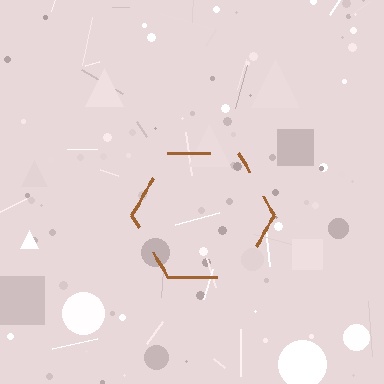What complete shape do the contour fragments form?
The contour fragments form a hexagon.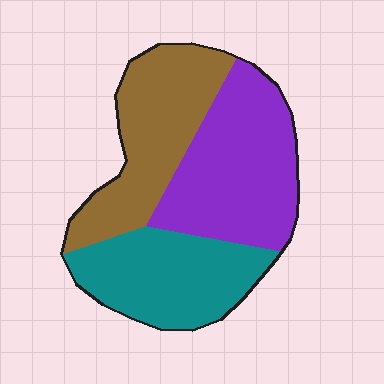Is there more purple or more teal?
Purple.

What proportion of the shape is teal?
Teal takes up about one third (1/3) of the shape.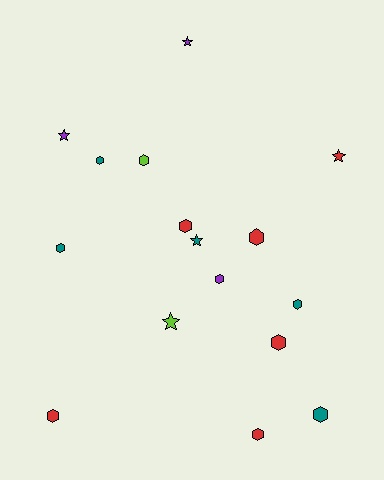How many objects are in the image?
There are 16 objects.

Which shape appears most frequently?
Hexagon, with 11 objects.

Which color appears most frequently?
Red, with 6 objects.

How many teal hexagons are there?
There are 4 teal hexagons.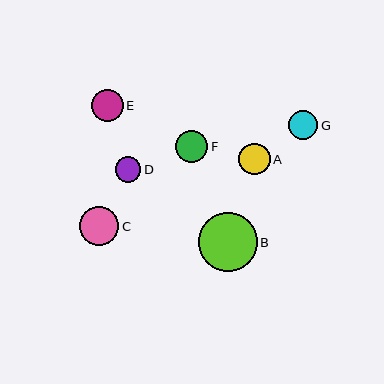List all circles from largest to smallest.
From largest to smallest: B, C, F, E, A, G, D.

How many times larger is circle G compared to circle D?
Circle G is approximately 1.1 times the size of circle D.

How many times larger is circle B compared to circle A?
Circle B is approximately 1.9 times the size of circle A.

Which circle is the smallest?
Circle D is the smallest with a size of approximately 26 pixels.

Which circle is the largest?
Circle B is the largest with a size of approximately 59 pixels.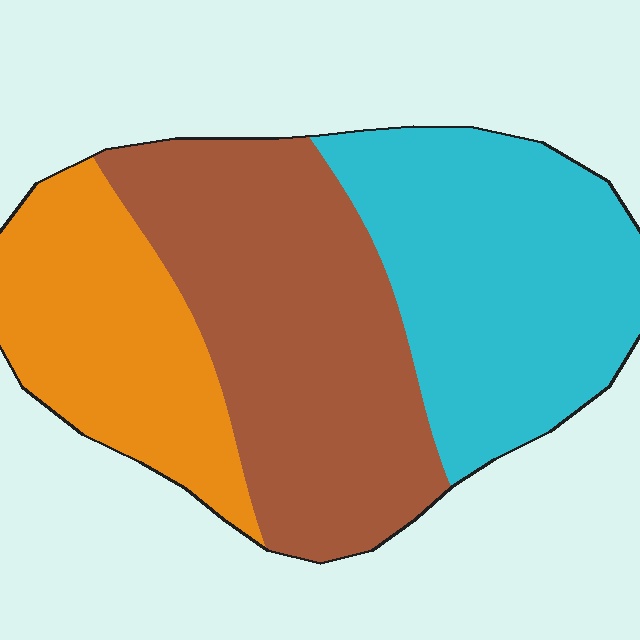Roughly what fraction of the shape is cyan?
Cyan takes up between a third and a half of the shape.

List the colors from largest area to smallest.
From largest to smallest: brown, cyan, orange.